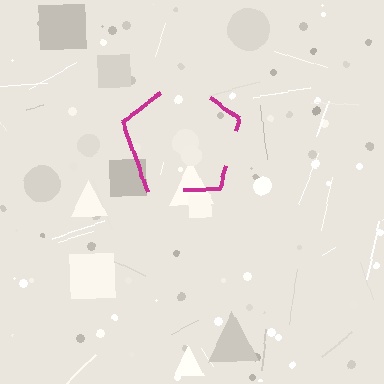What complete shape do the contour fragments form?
The contour fragments form a pentagon.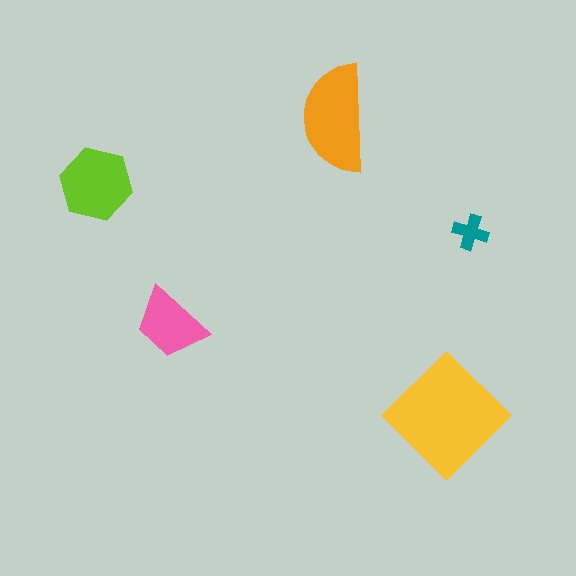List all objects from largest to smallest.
The yellow diamond, the orange semicircle, the lime hexagon, the pink trapezoid, the teal cross.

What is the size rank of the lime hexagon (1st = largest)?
3rd.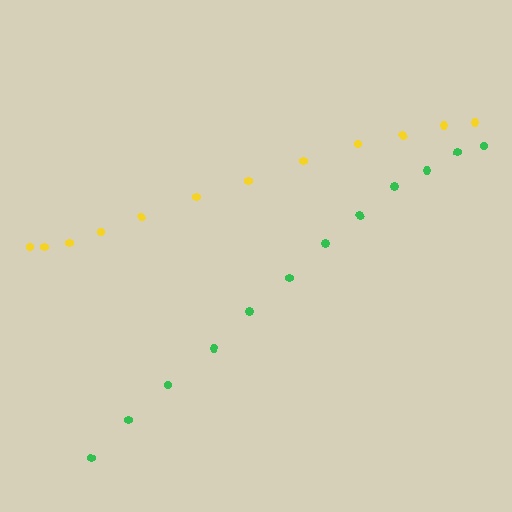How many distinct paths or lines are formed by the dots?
There are 2 distinct paths.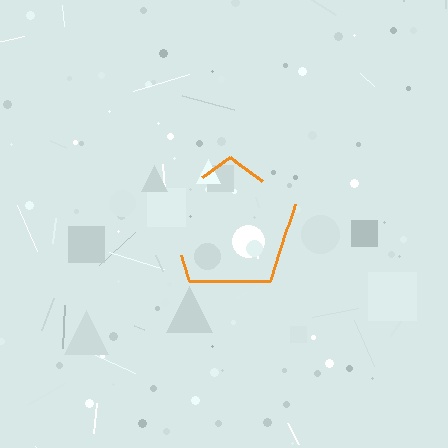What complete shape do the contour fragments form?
The contour fragments form a pentagon.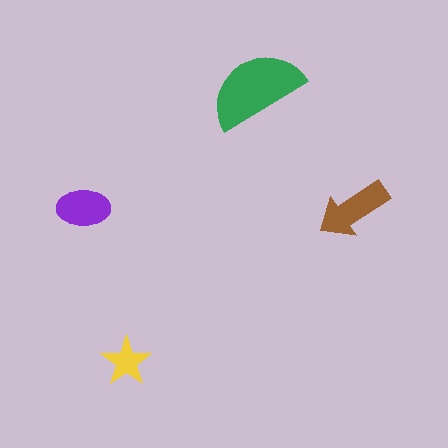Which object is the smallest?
The yellow star.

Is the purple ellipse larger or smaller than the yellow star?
Larger.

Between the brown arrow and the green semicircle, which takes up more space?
The green semicircle.